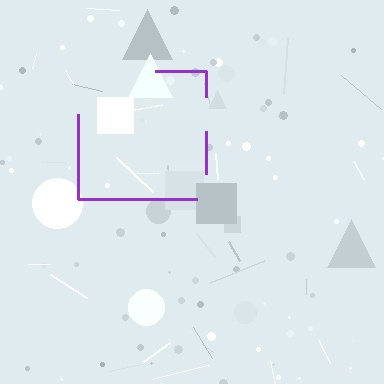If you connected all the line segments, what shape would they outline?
They would outline a square.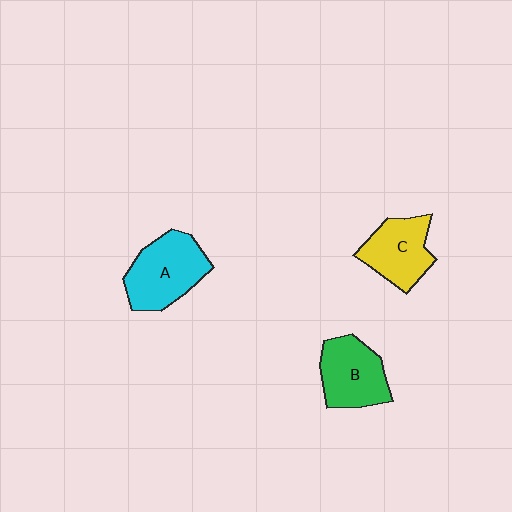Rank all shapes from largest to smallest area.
From largest to smallest: A (cyan), B (green), C (yellow).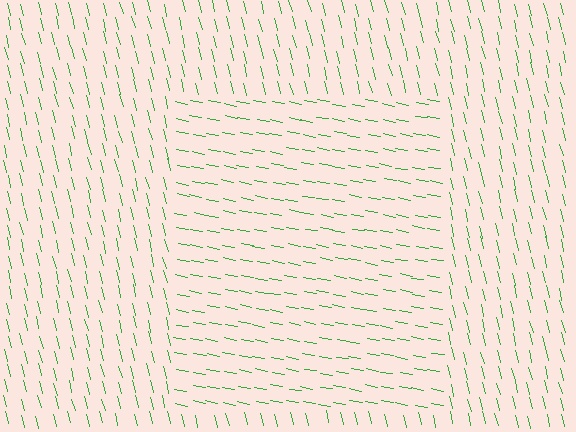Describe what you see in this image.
The image is filled with small green line segments. A rectangle region in the image has lines oriented differently from the surrounding lines, creating a visible texture boundary.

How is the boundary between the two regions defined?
The boundary is defined purely by a change in line orientation (approximately 65 degrees difference). All lines are the same color and thickness.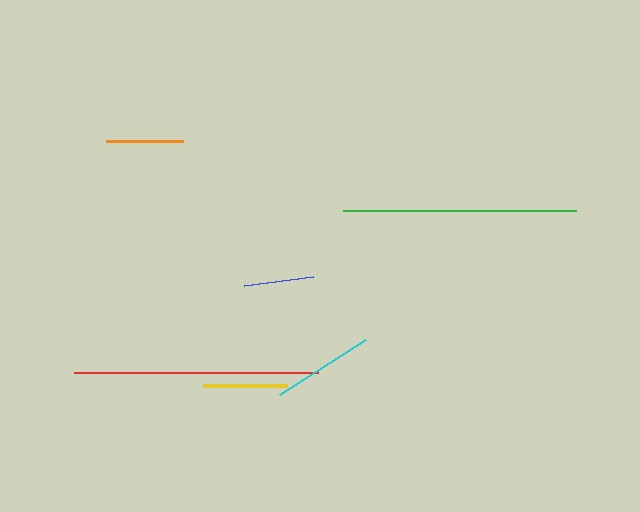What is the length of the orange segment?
The orange segment is approximately 77 pixels long.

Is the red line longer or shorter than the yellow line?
The red line is longer than the yellow line.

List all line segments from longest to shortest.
From longest to shortest: red, green, cyan, yellow, orange, blue.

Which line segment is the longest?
The red line is the longest at approximately 244 pixels.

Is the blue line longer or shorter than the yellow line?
The yellow line is longer than the blue line.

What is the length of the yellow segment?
The yellow segment is approximately 83 pixels long.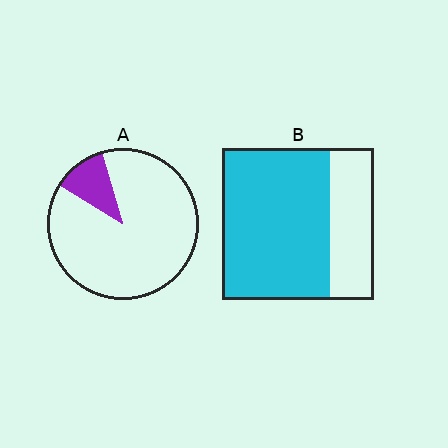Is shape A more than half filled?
No.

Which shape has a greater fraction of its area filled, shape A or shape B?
Shape B.